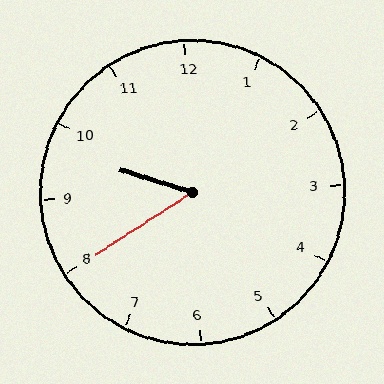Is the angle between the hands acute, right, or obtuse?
It is acute.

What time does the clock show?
9:40.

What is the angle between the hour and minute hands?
Approximately 50 degrees.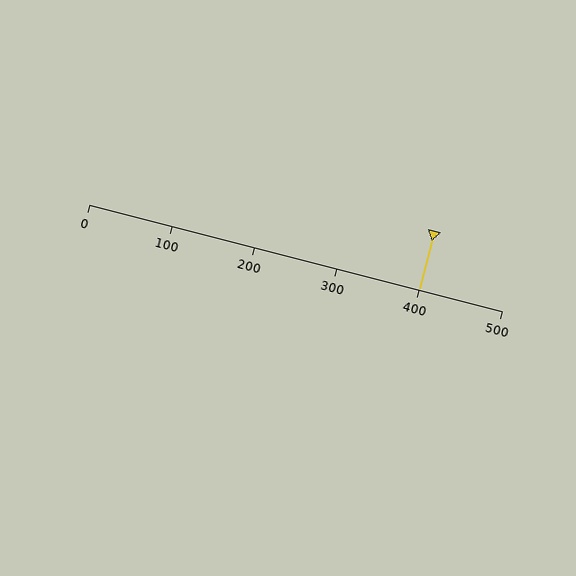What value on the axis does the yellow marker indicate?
The marker indicates approximately 400.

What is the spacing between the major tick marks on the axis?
The major ticks are spaced 100 apart.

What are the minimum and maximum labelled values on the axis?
The axis runs from 0 to 500.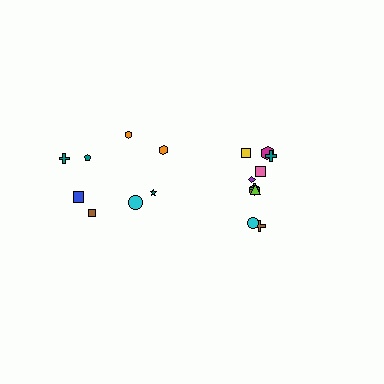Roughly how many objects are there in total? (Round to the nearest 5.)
Roughly 20 objects in total.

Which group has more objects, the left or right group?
The right group.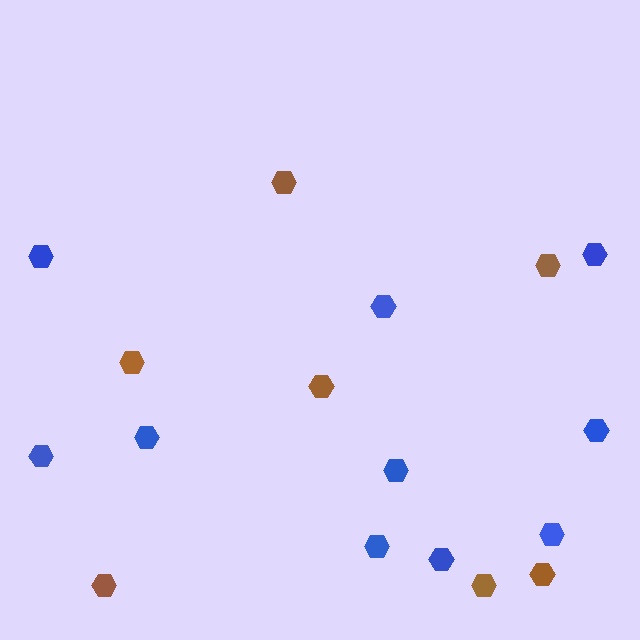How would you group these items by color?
There are 2 groups: one group of brown hexagons (7) and one group of blue hexagons (10).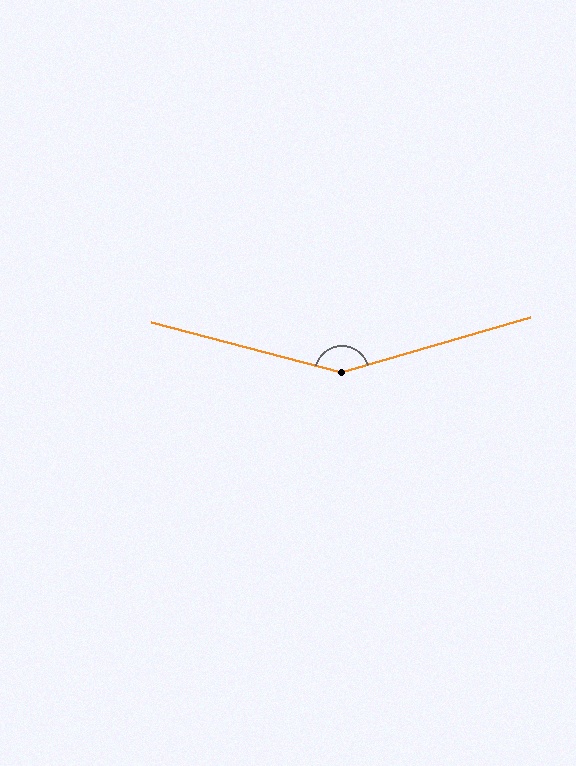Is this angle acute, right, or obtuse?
It is obtuse.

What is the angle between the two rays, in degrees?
Approximately 149 degrees.